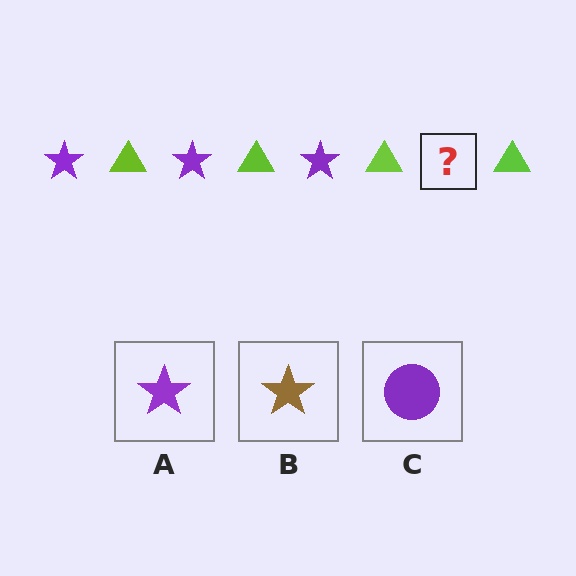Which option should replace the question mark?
Option A.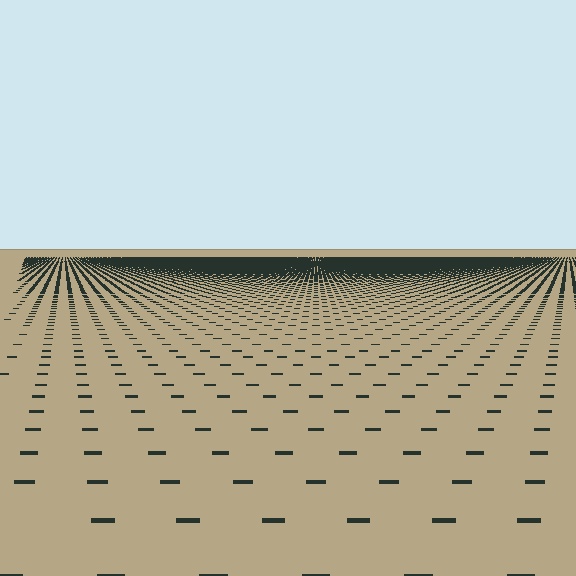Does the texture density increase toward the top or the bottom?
Density increases toward the top.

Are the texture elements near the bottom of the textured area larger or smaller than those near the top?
Larger. Near the bottom, elements are closer to the viewer and appear at a bigger on-screen size.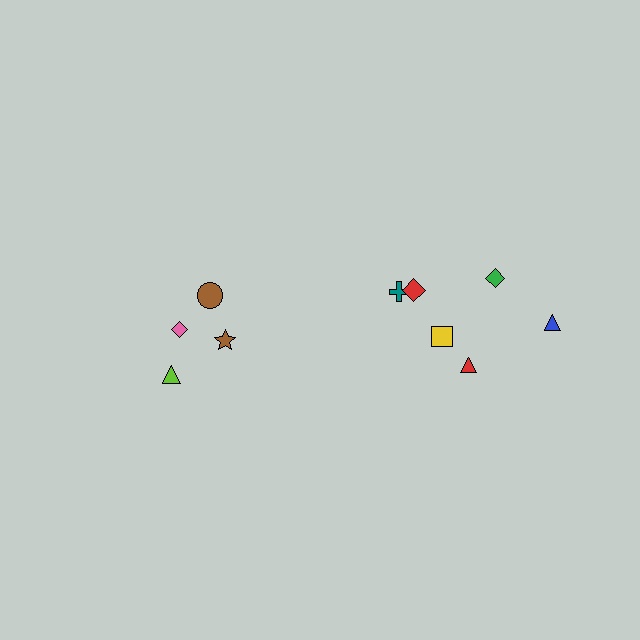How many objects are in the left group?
There are 4 objects.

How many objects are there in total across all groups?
There are 10 objects.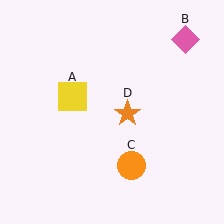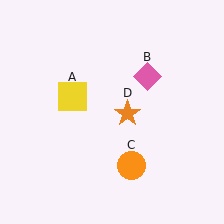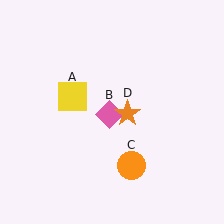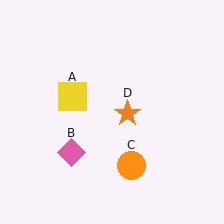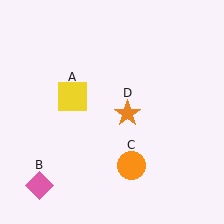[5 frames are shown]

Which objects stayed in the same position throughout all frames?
Yellow square (object A) and orange circle (object C) and orange star (object D) remained stationary.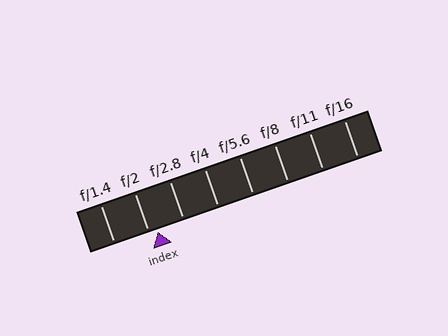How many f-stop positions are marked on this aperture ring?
There are 8 f-stop positions marked.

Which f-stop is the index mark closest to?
The index mark is closest to f/2.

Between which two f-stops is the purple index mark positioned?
The index mark is between f/2 and f/2.8.